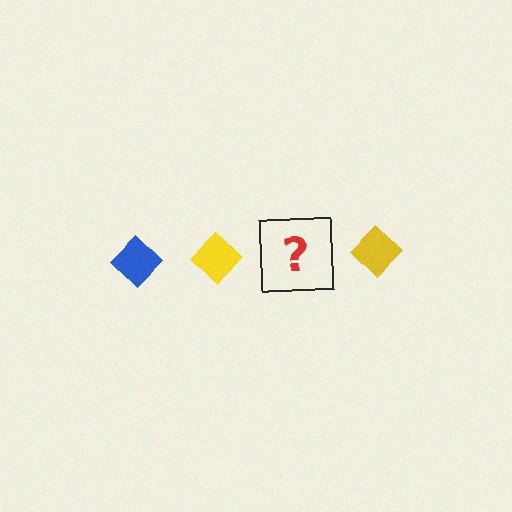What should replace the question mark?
The question mark should be replaced with a blue diamond.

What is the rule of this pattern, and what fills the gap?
The rule is that the pattern cycles through blue, yellow diamonds. The gap should be filled with a blue diamond.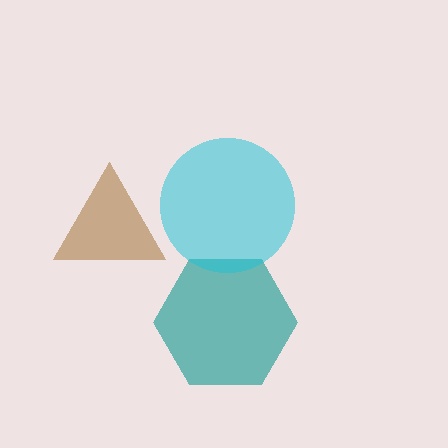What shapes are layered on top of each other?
The layered shapes are: a teal hexagon, a cyan circle, a brown triangle.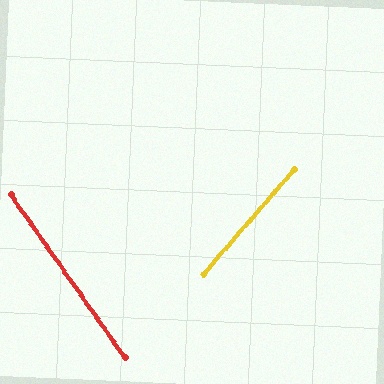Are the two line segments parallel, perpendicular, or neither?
Neither parallel nor perpendicular — they differ by about 76°.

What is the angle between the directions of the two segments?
Approximately 76 degrees.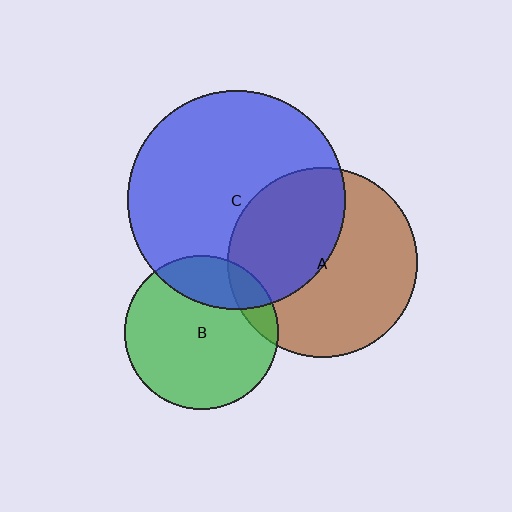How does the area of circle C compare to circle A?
Approximately 1.3 times.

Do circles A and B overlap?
Yes.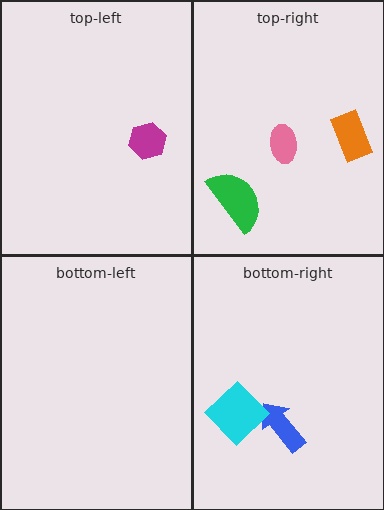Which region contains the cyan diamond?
The bottom-right region.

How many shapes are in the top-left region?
1.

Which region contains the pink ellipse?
The top-right region.